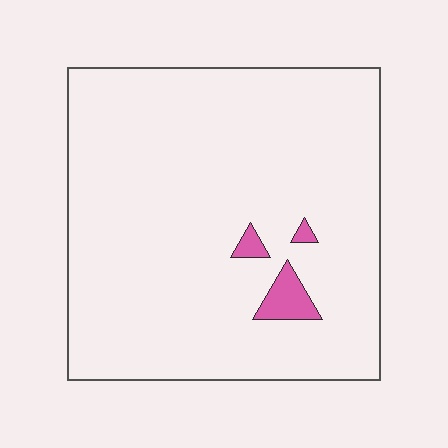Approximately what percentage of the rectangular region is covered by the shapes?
Approximately 5%.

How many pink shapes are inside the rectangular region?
3.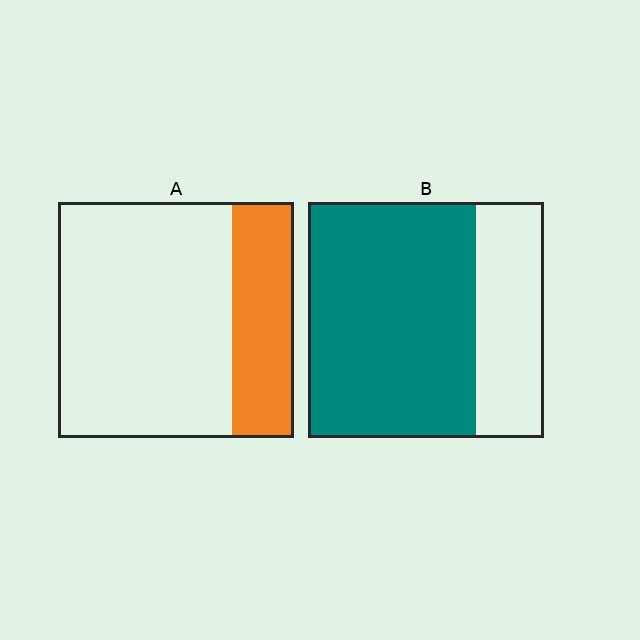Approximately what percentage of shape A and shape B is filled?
A is approximately 25% and B is approximately 70%.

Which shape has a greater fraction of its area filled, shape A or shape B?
Shape B.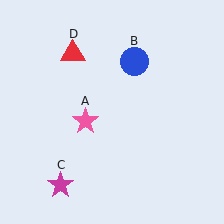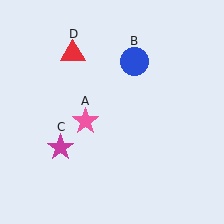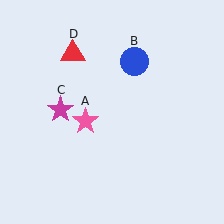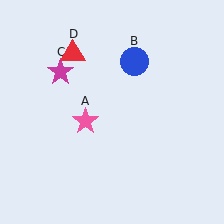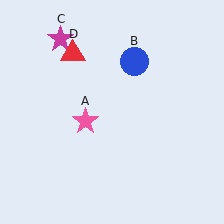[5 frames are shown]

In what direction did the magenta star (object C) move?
The magenta star (object C) moved up.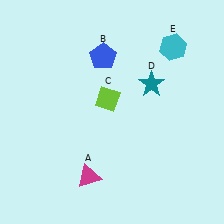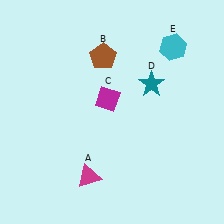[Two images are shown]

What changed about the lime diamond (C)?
In Image 1, C is lime. In Image 2, it changed to magenta.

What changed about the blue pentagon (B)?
In Image 1, B is blue. In Image 2, it changed to brown.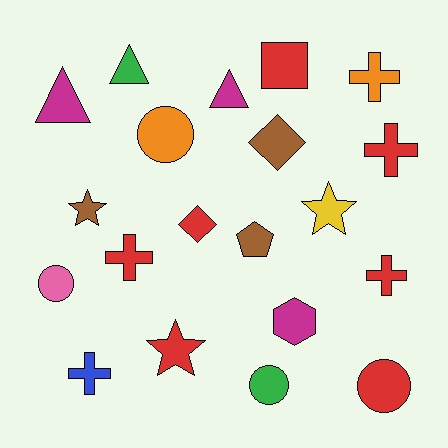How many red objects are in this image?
There are 7 red objects.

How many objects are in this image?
There are 20 objects.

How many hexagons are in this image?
There is 1 hexagon.